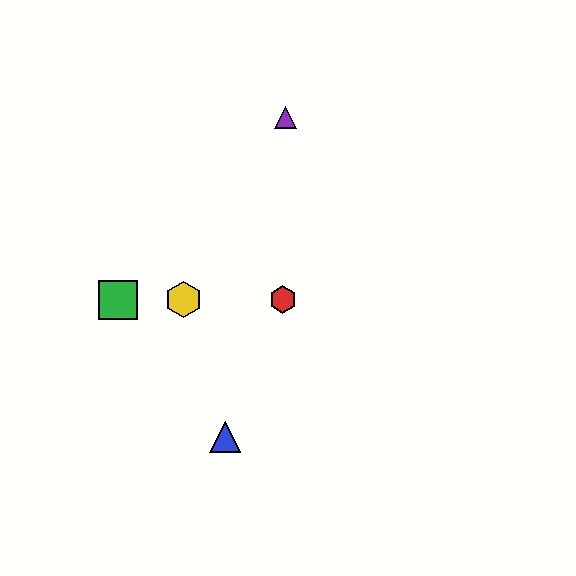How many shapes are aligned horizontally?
3 shapes (the red hexagon, the green square, the yellow hexagon) are aligned horizontally.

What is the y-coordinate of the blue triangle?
The blue triangle is at y≈437.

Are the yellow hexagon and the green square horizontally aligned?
Yes, both are at y≈300.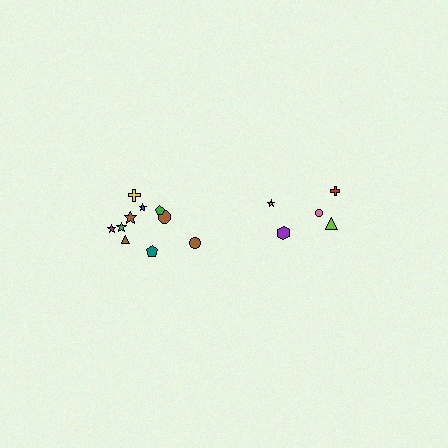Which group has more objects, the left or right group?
The left group.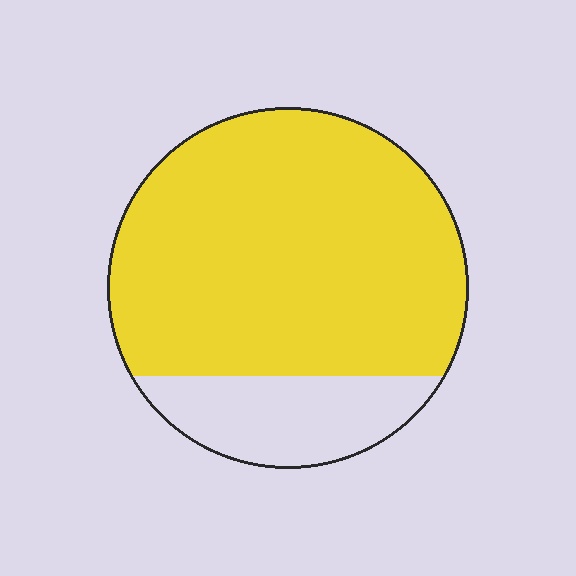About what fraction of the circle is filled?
About four fifths (4/5).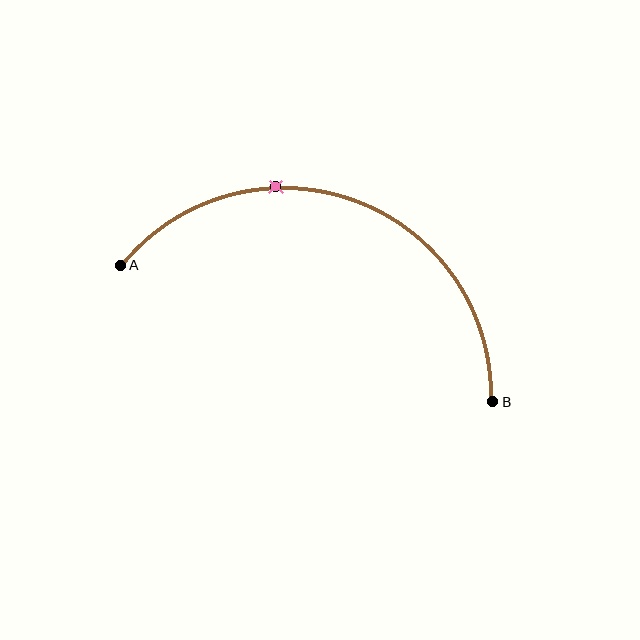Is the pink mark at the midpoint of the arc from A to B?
No. The pink mark lies on the arc but is closer to endpoint A. The arc midpoint would be at the point on the curve equidistant along the arc from both A and B.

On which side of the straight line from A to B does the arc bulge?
The arc bulges above the straight line connecting A and B.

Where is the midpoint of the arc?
The arc midpoint is the point on the curve farthest from the straight line joining A and B. It sits above that line.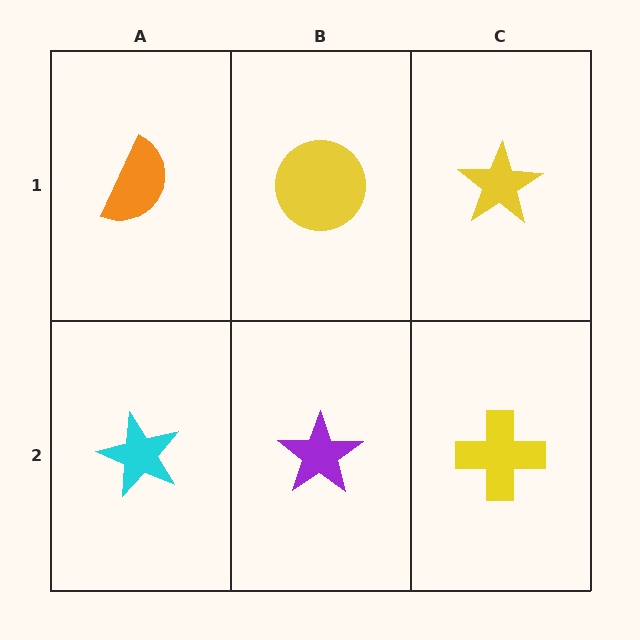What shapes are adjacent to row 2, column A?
An orange semicircle (row 1, column A), a purple star (row 2, column B).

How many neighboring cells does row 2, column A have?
2.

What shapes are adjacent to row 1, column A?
A cyan star (row 2, column A), a yellow circle (row 1, column B).